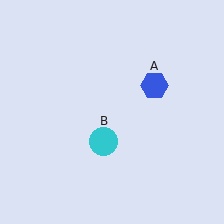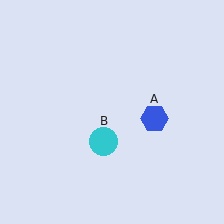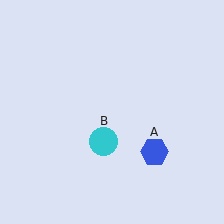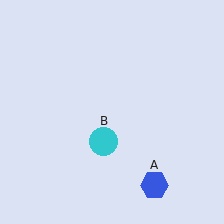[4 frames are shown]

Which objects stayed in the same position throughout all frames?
Cyan circle (object B) remained stationary.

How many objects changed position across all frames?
1 object changed position: blue hexagon (object A).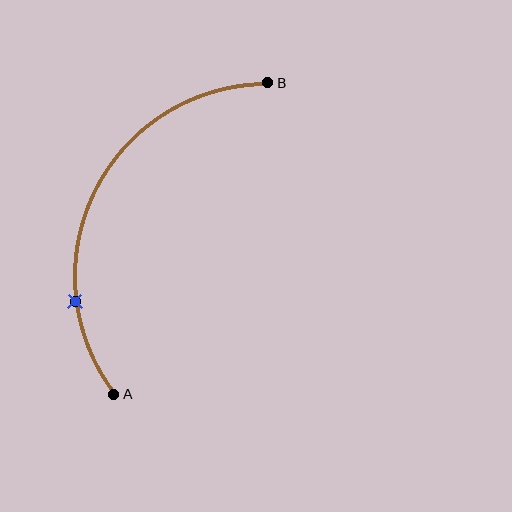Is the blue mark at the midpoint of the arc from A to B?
No. The blue mark lies on the arc but is closer to endpoint A. The arc midpoint would be at the point on the curve equidistant along the arc from both A and B.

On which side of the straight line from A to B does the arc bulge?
The arc bulges to the left of the straight line connecting A and B.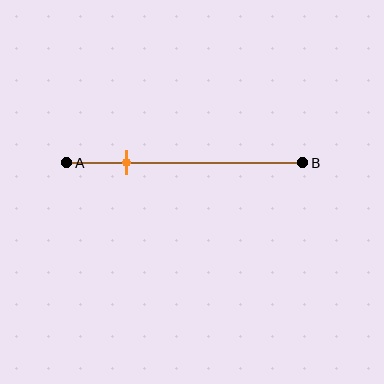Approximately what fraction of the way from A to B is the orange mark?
The orange mark is approximately 25% of the way from A to B.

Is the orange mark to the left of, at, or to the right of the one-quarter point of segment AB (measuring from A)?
The orange mark is approximately at the one-quarter point of segment AB.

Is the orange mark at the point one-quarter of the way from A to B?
Yes, the mark is approximately at the one-quarter point.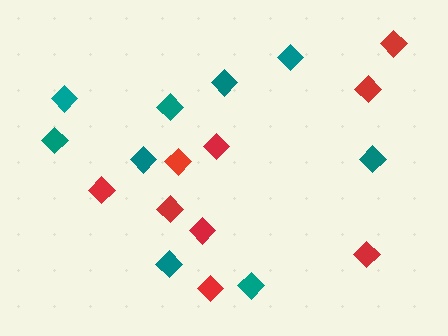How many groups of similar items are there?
There are 2 groups: one group of red diamonds (9) and one group of teal diamonds (9).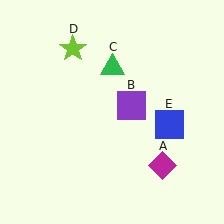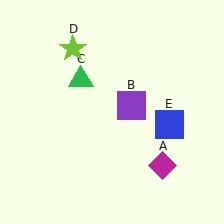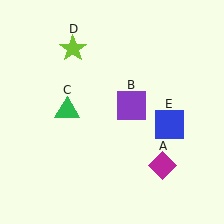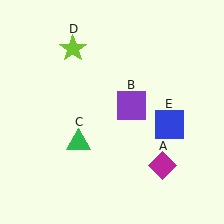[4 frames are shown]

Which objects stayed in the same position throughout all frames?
Magenta diamond (object A) and purple square (object B) and lime star (object D) and blue square (object E) remained stationary.